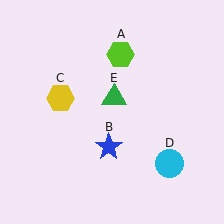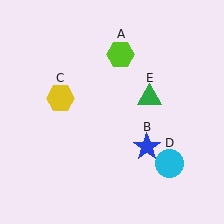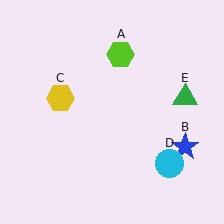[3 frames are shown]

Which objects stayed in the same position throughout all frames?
Lime hexagon (object A) and yellow hexagon (object C) and cyan circle (object D) remained stationary.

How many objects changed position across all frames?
2 objects changed position: blue star (object B), green triangle (object E).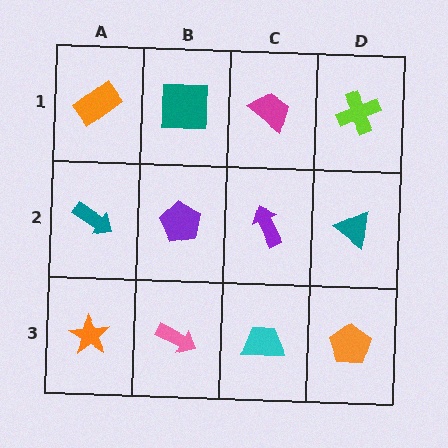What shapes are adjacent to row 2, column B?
A teal square (row 1, column B), a pink arrow (row 3, column B), a teal arrow (row 2, column A), a purple arrow (row 2, column C).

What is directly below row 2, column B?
A pink arrow.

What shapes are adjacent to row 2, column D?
A lime cross (row 1, column D), an orange pentagon (row 3, column D), a purple arrow (row 2, column C).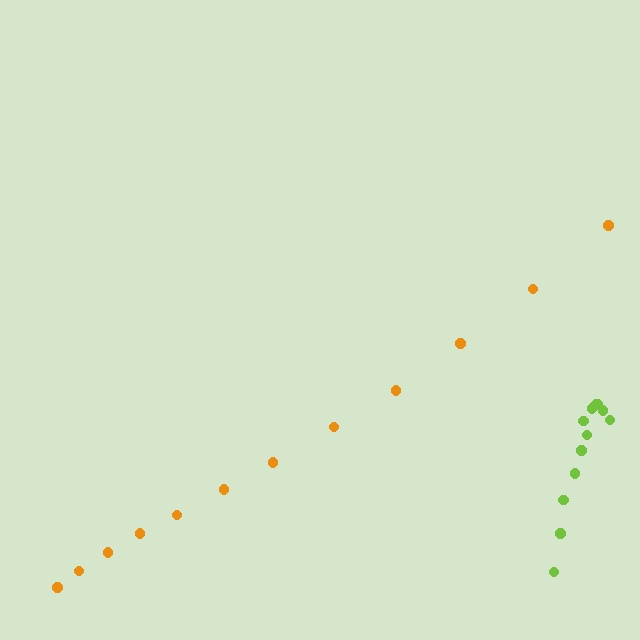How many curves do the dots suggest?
There are 2 distinct paths.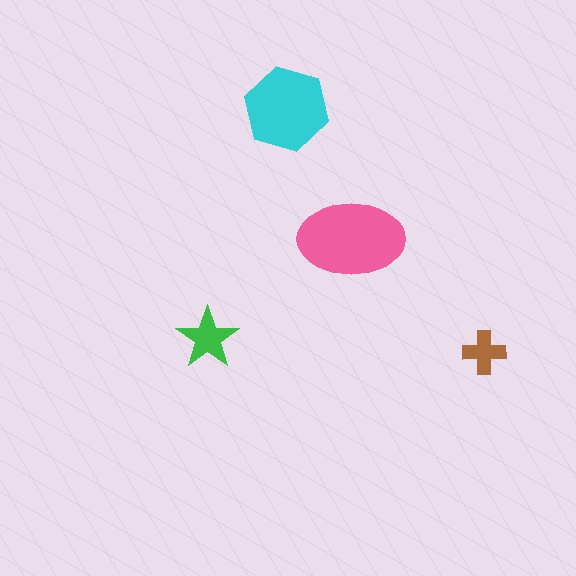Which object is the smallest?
The brown cross.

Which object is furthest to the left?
The green star is leftmost.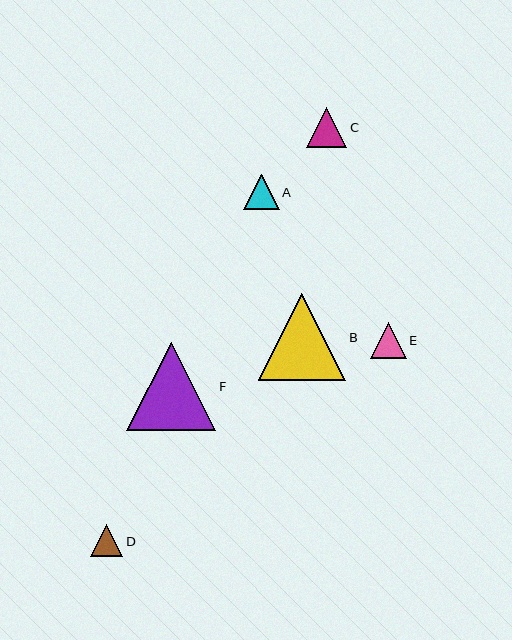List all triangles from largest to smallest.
From largest to smallest: F, B, C, E, A, D.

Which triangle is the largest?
Triangle F is the largest with a size of approximately 89 pixels.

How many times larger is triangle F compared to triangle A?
Triangle F is approximately 2.5 times the size of triangle A.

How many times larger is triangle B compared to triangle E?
Triangle B is approximately 2.4 times the size of triangle E.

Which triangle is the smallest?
Triangle D is the smallest with a size of approximately 33 pixels.